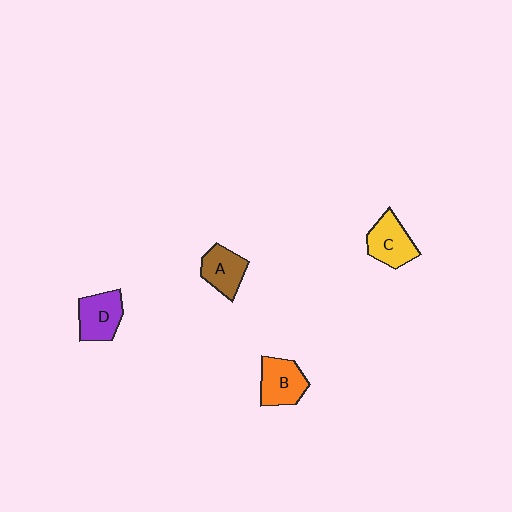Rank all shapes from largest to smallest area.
From largest to smallest: C (yellow), D (purple), B (orange), A (brown).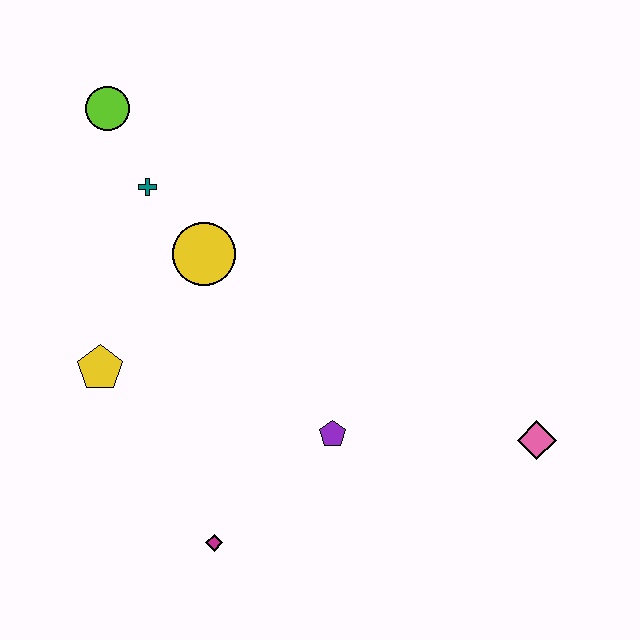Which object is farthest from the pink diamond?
The lime circle is farthest from the pink diamond.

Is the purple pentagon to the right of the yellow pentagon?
Yes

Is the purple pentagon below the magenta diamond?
No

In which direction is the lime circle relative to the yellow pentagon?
The lime circle is above the yellow pentagon.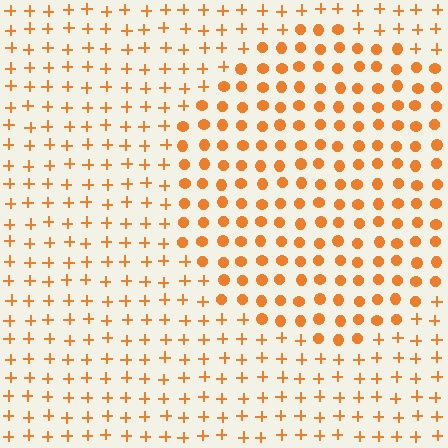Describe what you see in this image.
The image is filled with small orange elements arranged in a uniform grid. A circle-shaped region contains circles, while the surrounding area contains plus signs. The boundary is defined purely by the change in element shape.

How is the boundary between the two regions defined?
The boundary is defined by a change in element shape: circles inside vs. plus signs outside. All elements share the same color and spacing.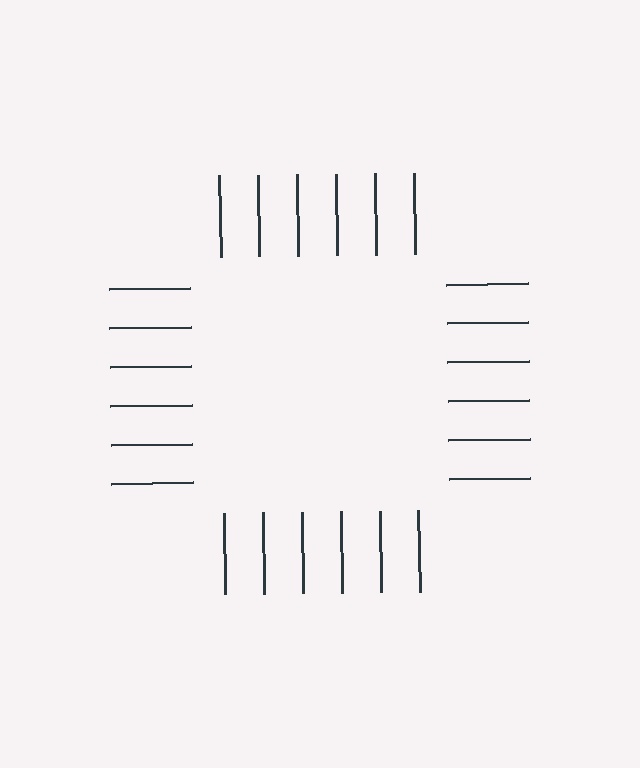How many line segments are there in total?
24 — 6 along each of the 4 edges.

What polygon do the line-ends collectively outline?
An illusory square — the line segments terminate on its edges but no continuous stroke is drawn.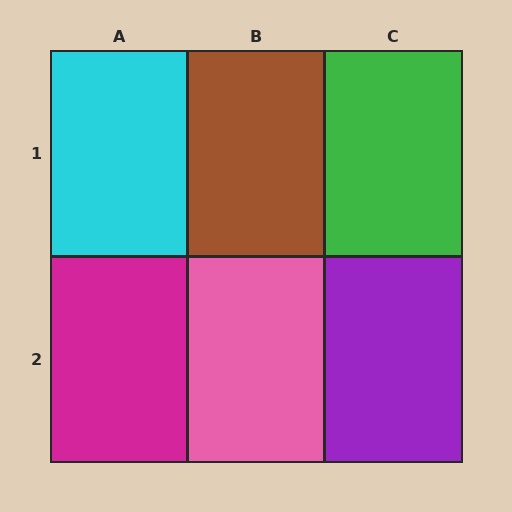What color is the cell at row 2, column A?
Magenta.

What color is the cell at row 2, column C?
Purple.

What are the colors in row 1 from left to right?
Cyan, brown, green.